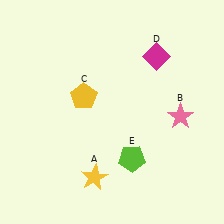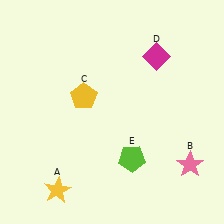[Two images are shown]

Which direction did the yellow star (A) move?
The yellow star (A) moved left.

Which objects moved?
The objects that moved are: the yellow star (A), the pink star (B).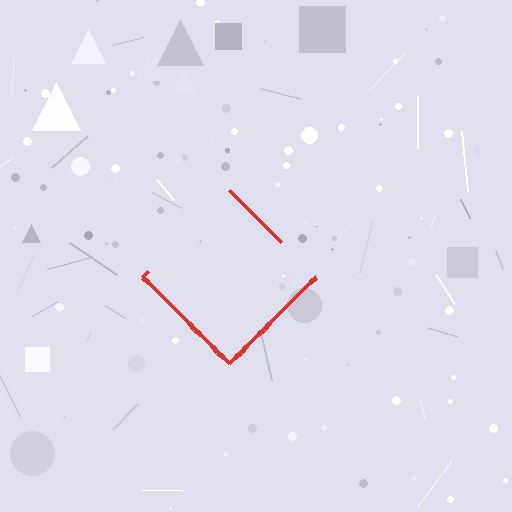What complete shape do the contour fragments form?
The contour fragments form a diamond.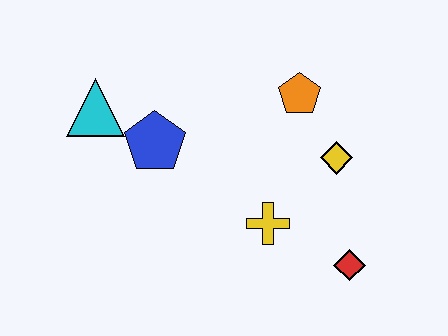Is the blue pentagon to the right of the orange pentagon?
No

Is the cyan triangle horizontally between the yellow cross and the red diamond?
No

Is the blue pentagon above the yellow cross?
Yes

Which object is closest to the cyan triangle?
The blue pentagon is closest to the cyan triangle.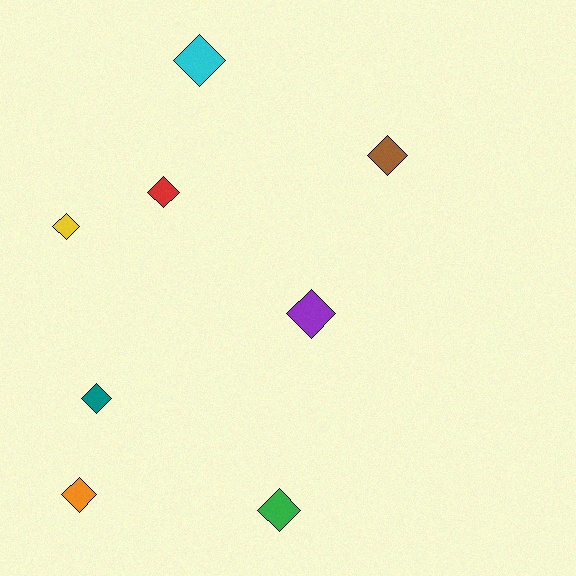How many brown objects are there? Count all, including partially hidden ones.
There is 1 brown object.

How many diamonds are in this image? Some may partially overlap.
There are 8 diamonds.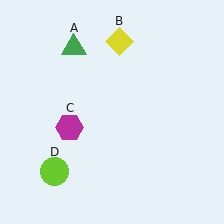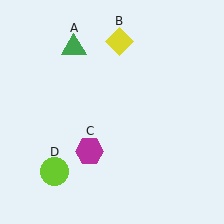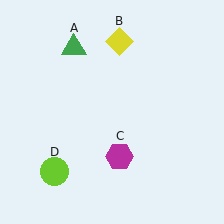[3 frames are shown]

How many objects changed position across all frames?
1 object changed position: magenta hexagon (object C).